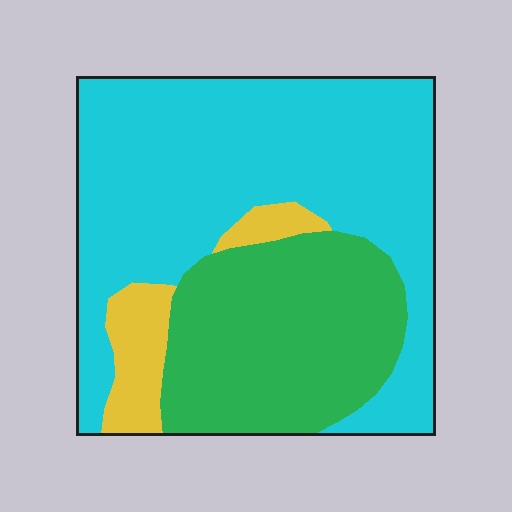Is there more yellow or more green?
Green.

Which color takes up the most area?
Cyan, at roughly 60%.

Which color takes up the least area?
Yellow, at roughly 10%.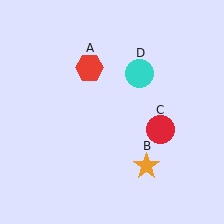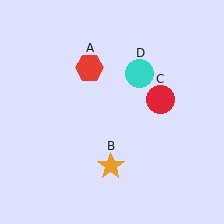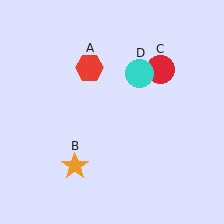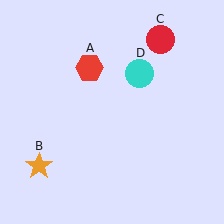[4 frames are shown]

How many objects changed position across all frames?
2 objects changed position: orange star (object B), red circle (object C).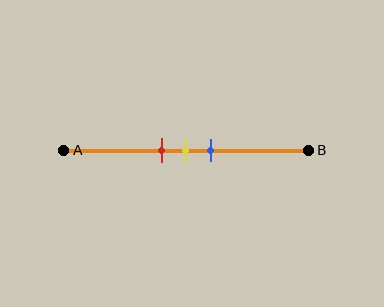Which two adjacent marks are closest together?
The red and yellow marks are the closest adjacent pair.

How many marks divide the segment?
There are 3 marks dividing the segment.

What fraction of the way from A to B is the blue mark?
The blue mark is approximately 60% (0.6) of the way from A to B.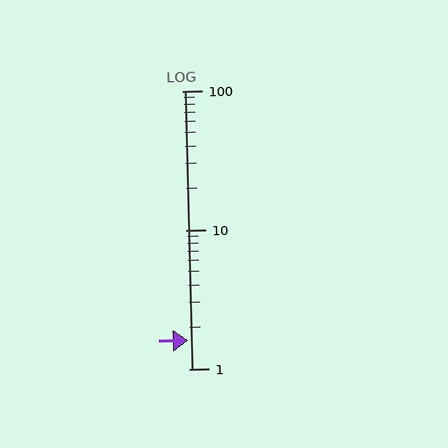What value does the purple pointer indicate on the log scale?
The pointer indicates approximately 1.6.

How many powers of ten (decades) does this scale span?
The scale spans 2 decades, from 1 to 100.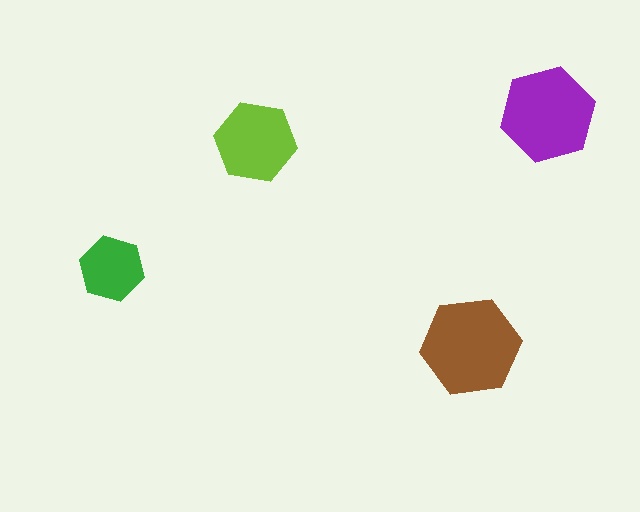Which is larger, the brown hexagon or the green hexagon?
The brown one.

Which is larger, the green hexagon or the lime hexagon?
The lime one.